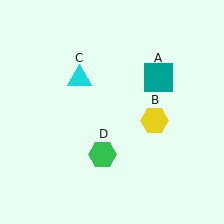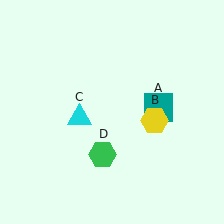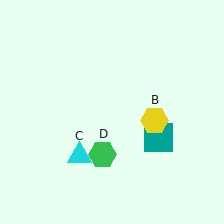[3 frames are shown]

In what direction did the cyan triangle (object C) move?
The cyan triangle (object C) moved down.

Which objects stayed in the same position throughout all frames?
Yellow hexagon (object B) and green hexagon (object D) remained stationary.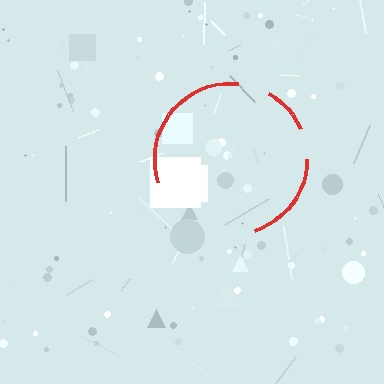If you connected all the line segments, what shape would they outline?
They would outline a circle.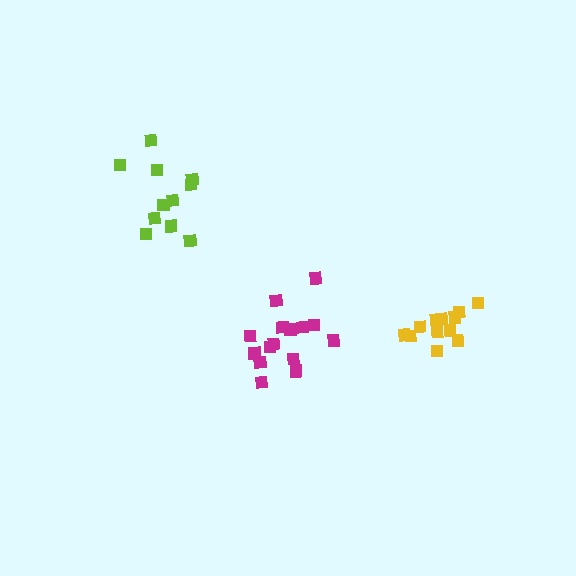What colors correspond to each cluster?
The clusters are colored: magenta, lime, yellow.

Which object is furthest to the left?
The lime cluster is leftmost.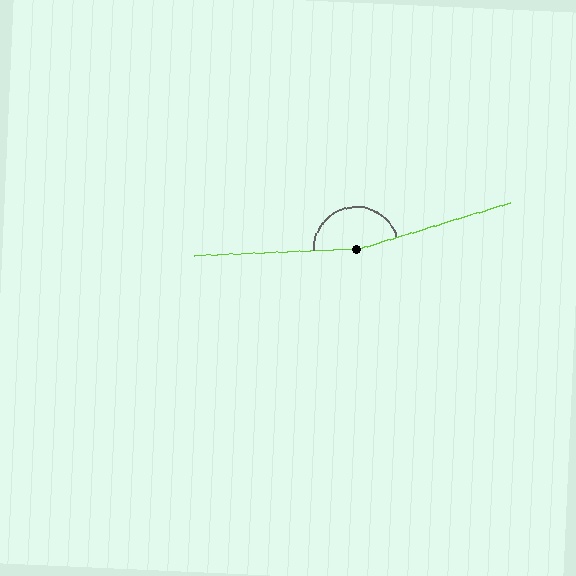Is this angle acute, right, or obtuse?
It is obtuse.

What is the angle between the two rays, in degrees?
Approximately 165 degrees.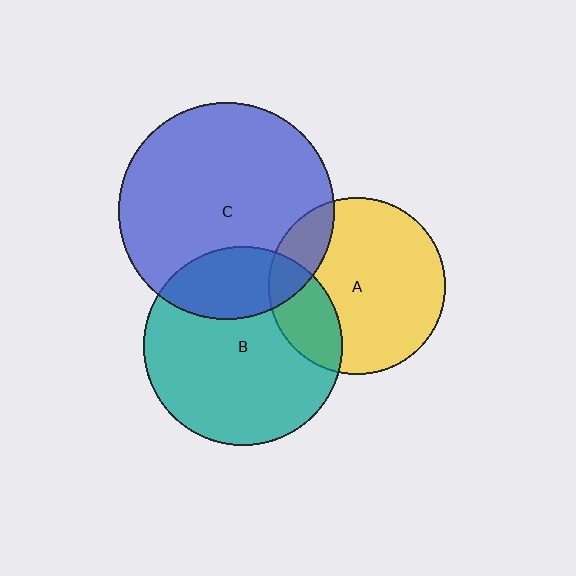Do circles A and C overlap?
Yes.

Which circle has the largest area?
Circle C (blue).